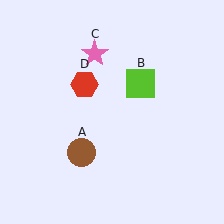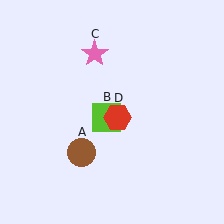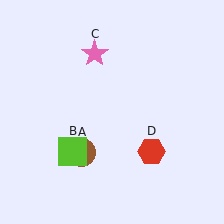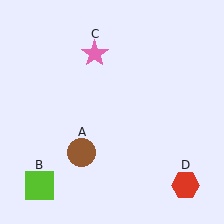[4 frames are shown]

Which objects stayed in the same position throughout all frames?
Brown circle (object A) and pink star (object C) remained stationary.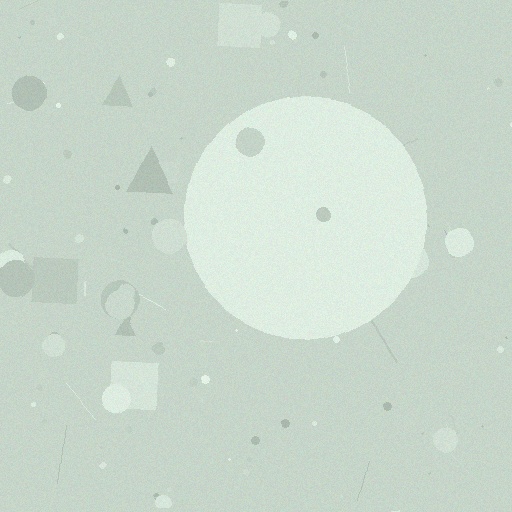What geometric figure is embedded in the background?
A circle is embedded in the background.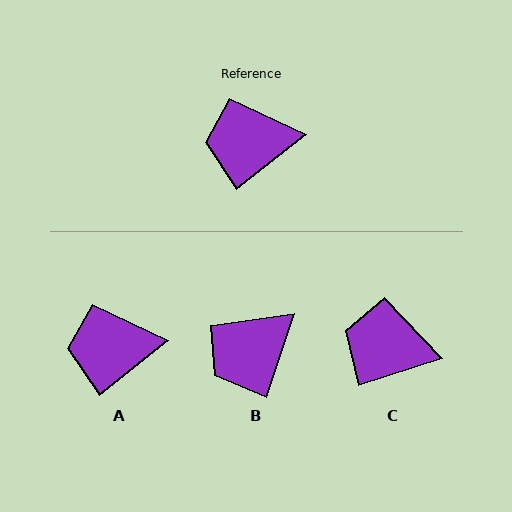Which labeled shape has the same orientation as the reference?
A.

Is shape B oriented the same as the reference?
No, it is off by about 33 degrees.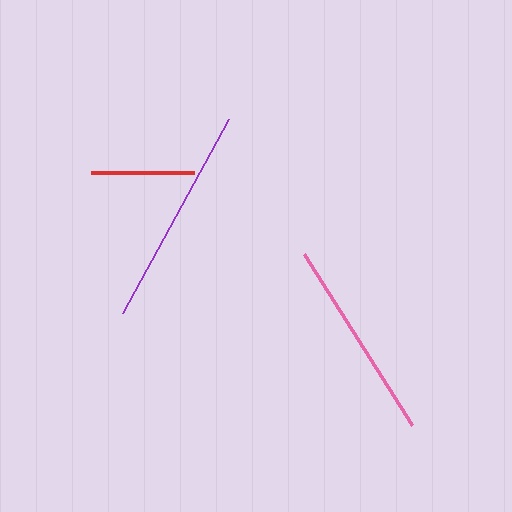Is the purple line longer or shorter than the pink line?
The purple line is longer than the pink line.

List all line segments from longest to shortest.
From longest to shortest: purple, pink, red.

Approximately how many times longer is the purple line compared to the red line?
The purple line is approximately 2.1 times the length of the red line.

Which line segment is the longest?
The purple line is the longest at approximately 221 pixels.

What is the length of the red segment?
The red segment is approximately 103 pixels long.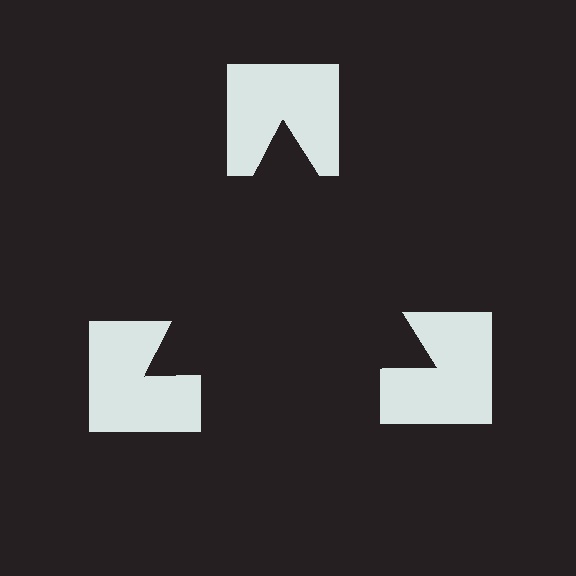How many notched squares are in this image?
There are 3 — one at each vertex of the illusory triangle.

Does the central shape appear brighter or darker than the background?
It typically appears slightly darker than the background, even though no actual brightness change is drawn.